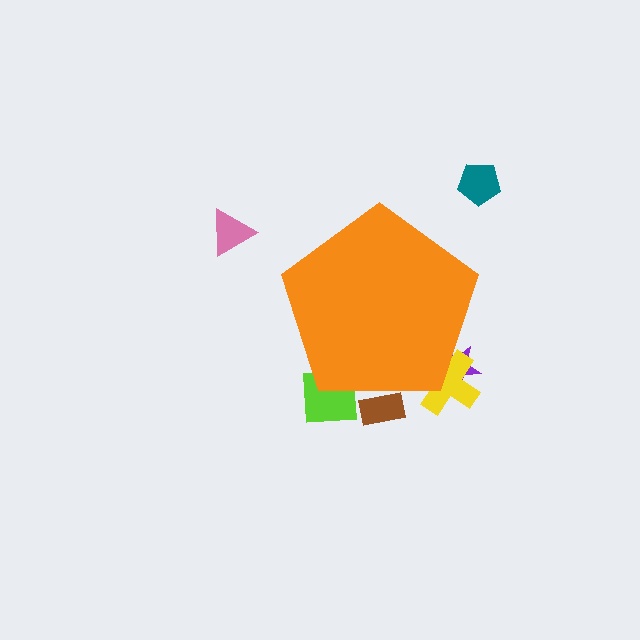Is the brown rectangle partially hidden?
Yes, the brown rectangle is partially hidden behind the orange pentagon.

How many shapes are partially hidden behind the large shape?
4 shapes are partially hidden.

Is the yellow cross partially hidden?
Yes, the yellow cross is partially hidden behind the orange pentagon.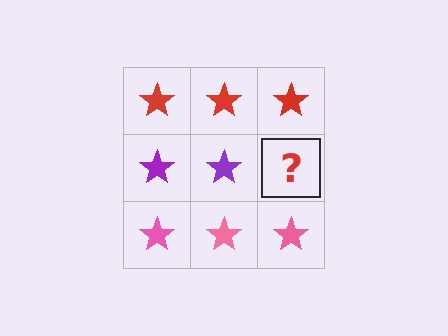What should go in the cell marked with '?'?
The missing cell should contain a purple star.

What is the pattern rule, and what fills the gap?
The rule is that each row has a consistent color. The gap should be filled with a purple star.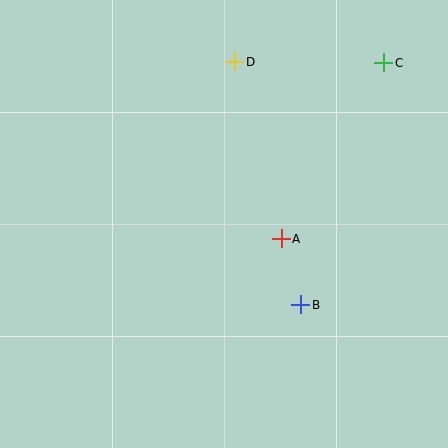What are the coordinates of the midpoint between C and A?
The midpoint between C and A is at (332, 151).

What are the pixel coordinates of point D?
Point D is at (235, 62).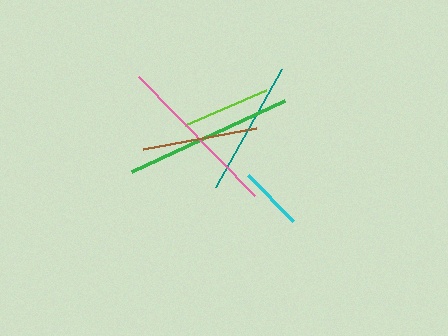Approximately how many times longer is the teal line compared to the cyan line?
The teal line is approximately 2.1 times the length of the cyan line.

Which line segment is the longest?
The green line is the longest at approximately 169 pixels.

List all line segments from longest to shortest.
From longest to shortest: green, pink, teal, brown, lime, cyan.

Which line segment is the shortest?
The cyan line is the shortest at approximately 64 pixels.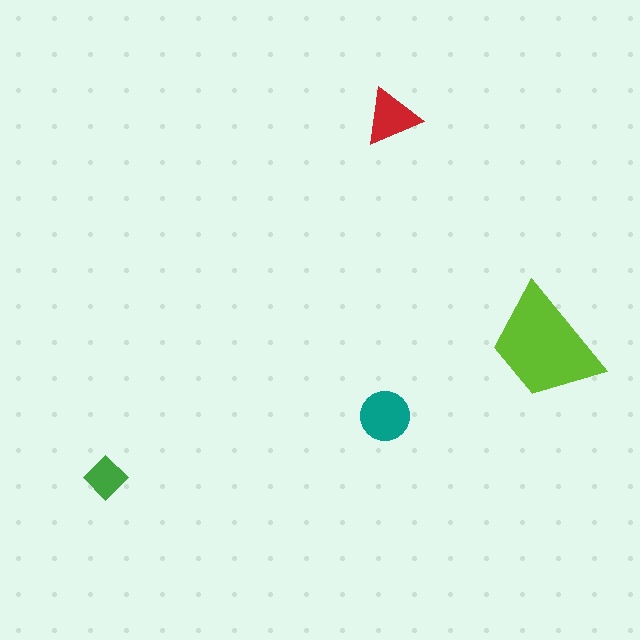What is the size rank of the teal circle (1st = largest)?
2nd.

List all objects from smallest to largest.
The green diamond, the red triangle, the teal circle, the lime trapezoid.